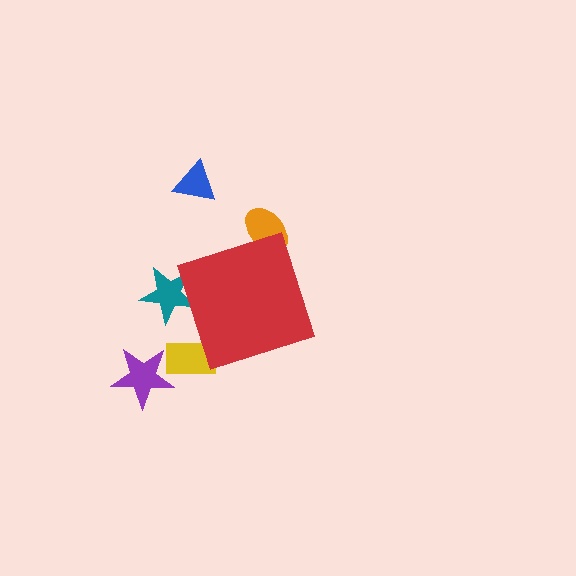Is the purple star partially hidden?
No, the purple star is fully visible.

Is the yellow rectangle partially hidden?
Yes, the yellow rectangle is partially hidden behind the red diamond.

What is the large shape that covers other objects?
A red diamond.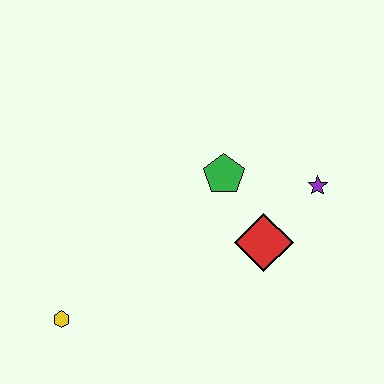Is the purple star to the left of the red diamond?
No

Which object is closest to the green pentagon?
The red diamond is closest to the green pentagon.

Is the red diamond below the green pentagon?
Yes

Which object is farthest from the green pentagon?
The yellow hexagon is farthest from the green pentagon.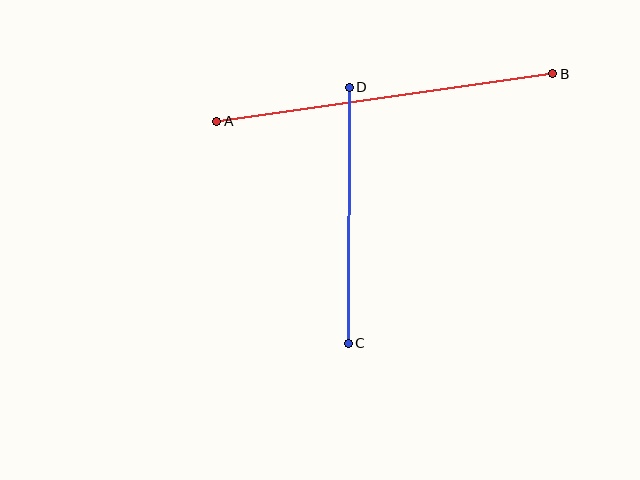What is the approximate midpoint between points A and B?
The midpoint is at approximately (385, 98) pixels.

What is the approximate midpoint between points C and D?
The midpoint is at approximately (349, 215) pixels.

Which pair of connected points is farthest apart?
Points A and B are farthest apart.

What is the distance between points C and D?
The distance is approximately 256 pixels.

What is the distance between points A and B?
The distance is approximately 339 pixels.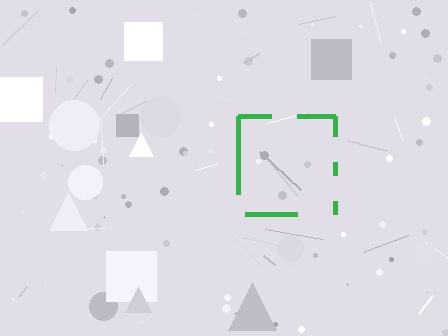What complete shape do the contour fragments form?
The contour fragments form a square.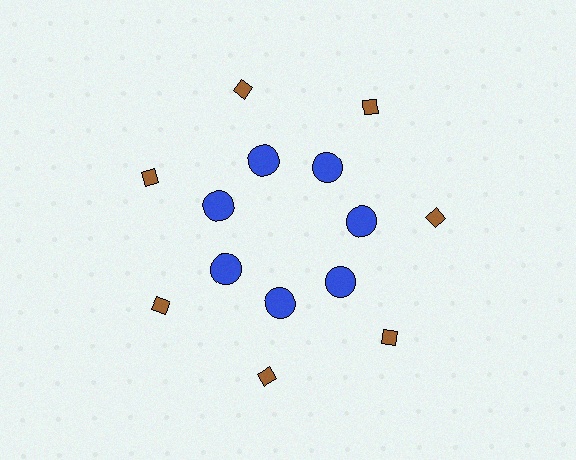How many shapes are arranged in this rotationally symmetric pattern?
There are 14 shapes, arranged in 7 groups of 2.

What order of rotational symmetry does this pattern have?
This pattern has 7-fold rotational symmetry.